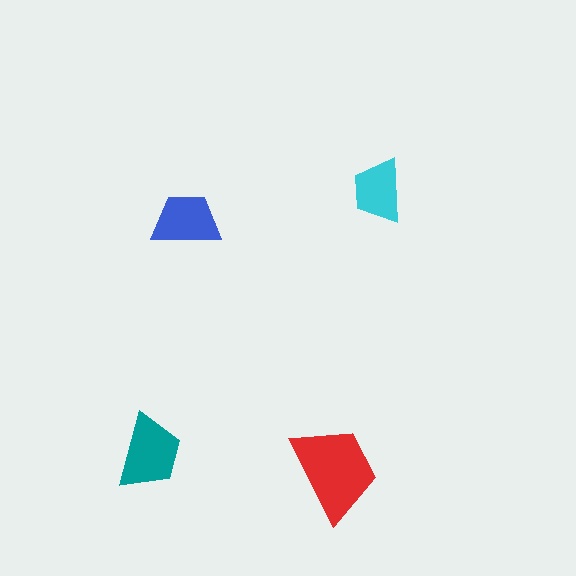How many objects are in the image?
There are 4 objects in the image.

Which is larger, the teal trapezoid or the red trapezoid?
The red one.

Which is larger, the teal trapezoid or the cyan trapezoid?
The teal one.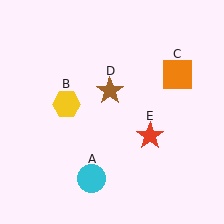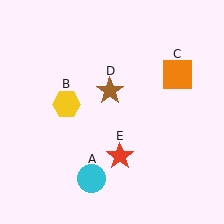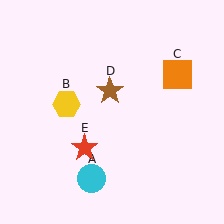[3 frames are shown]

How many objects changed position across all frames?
1 object changed position: red star (object E).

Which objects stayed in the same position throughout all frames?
Cyan circle (object A) and yellow hexagon (object B) and orange square (object C) and brown star (object D) remained stationary.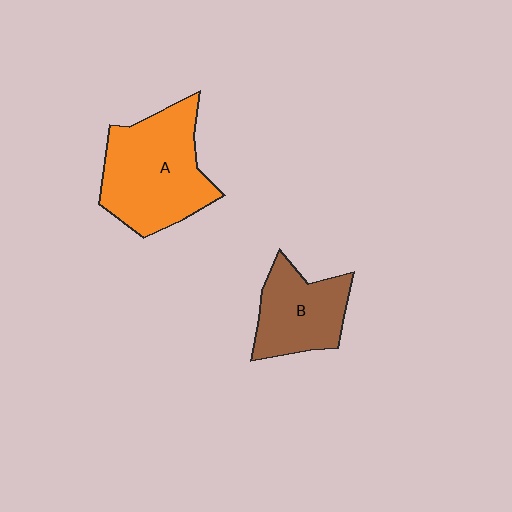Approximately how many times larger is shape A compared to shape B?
Approximately 1.5 times.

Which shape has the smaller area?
Shape B (brown).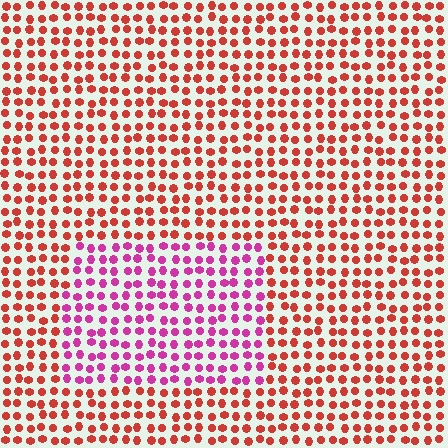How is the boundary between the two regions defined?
The boundary is defined purely by a slight shift in hue (about 46 degrees). Spacing, size, and orientation are identical on both sides.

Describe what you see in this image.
The image is filled with small red elements in a uniform arrangement. A rectangle-shaped region is visible where the elements are tinted to a slightly different hue, forming a subtle color boundary.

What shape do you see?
I see a rectangle.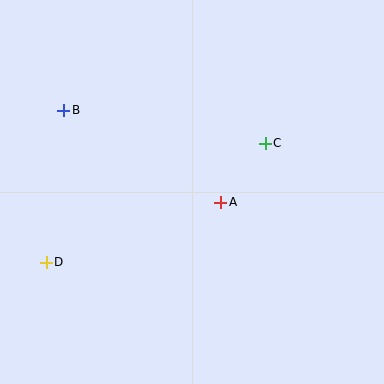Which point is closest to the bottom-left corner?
Point D is closest to the bottom-left corner.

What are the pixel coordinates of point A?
Point A is at (221, 202).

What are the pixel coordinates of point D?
Point D is at (46, 262).